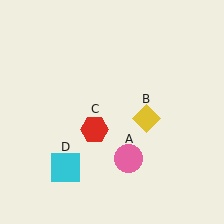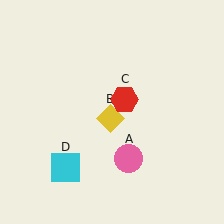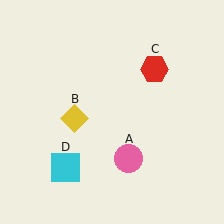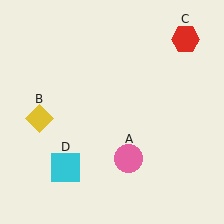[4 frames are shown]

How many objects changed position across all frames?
2 objects changed position: yellow diamond (object B), red hexagon (object C).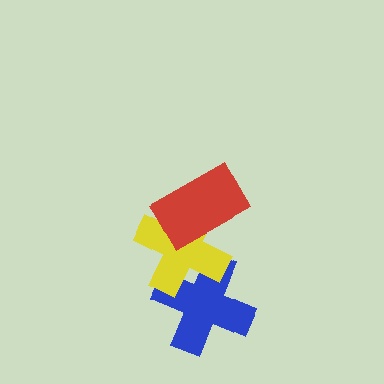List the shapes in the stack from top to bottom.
From top to bottom: the red rectangle, the yellow cross, the blue cross.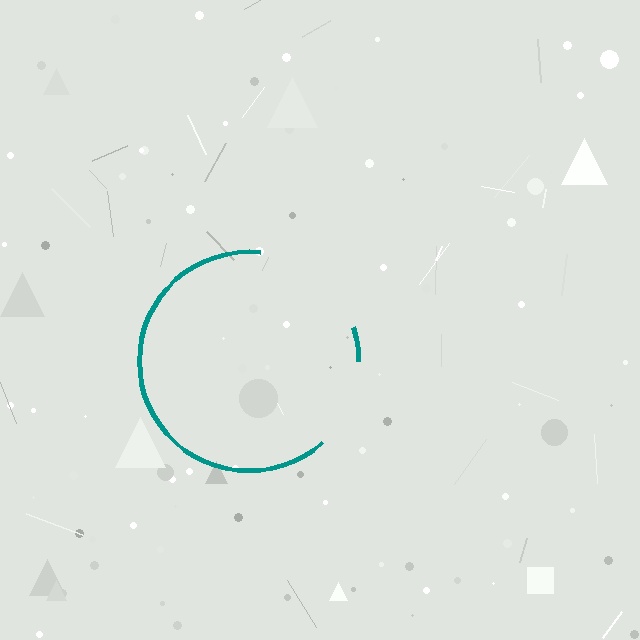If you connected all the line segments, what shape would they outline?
They would outline a circle.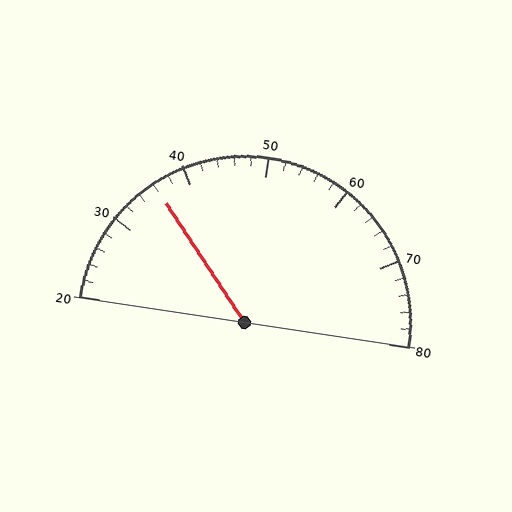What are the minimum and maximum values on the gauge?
The gauge ranges from 20 to 80.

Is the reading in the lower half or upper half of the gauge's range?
The reading is in the lower half of the range (20 to 80).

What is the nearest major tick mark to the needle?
The nearest major tick mark is 40.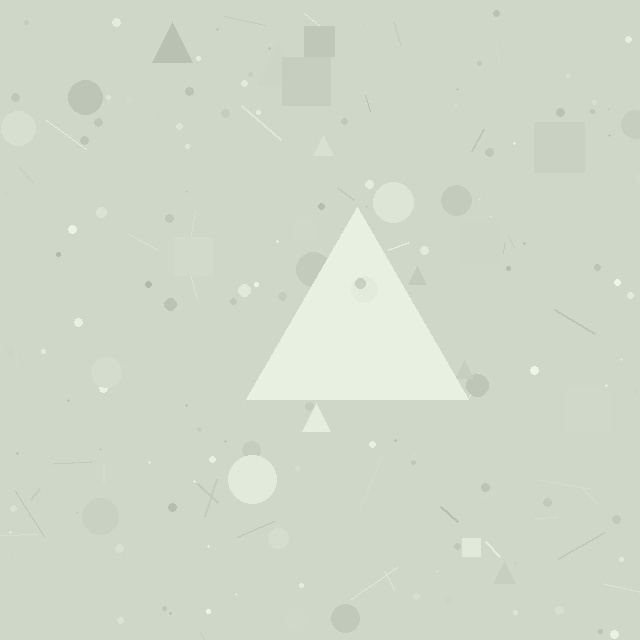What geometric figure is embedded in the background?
A triangle is embedded in the background.